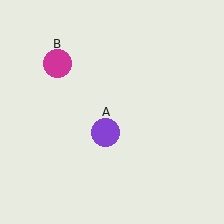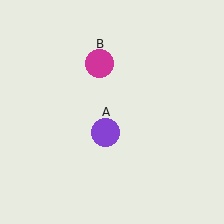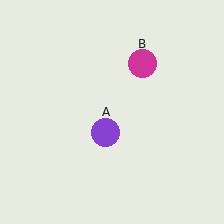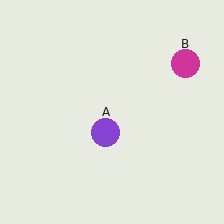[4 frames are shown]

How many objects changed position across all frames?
1 object changed position: magenta circle (object B).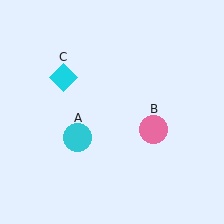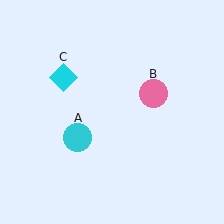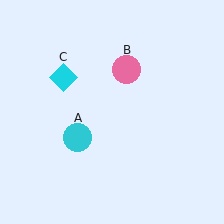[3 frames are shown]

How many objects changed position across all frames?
1 object changed position: pink circle (object B).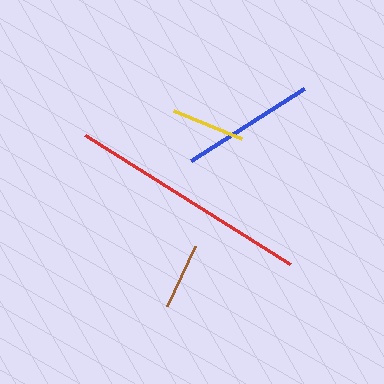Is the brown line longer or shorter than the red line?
The red line is longer than the brown line.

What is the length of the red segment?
The red segment is approximately 243 pixels long.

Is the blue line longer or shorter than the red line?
The red line is longer than the blue line.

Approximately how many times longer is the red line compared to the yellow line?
The red line is approximately 3.3 times the length of the yellow line.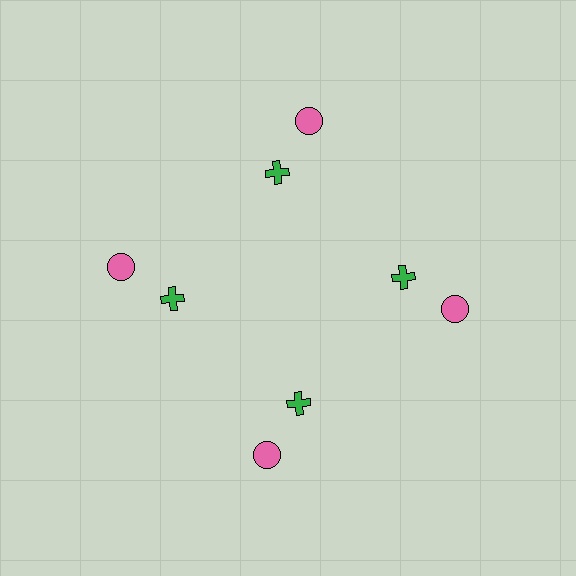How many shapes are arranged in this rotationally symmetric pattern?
There are 8 shapes, arranged in 4 groups of 2.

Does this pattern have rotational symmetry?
Yes, this pattern has 4-fold rotational symmetry. It looks the same after rotating 90 degrees around the center.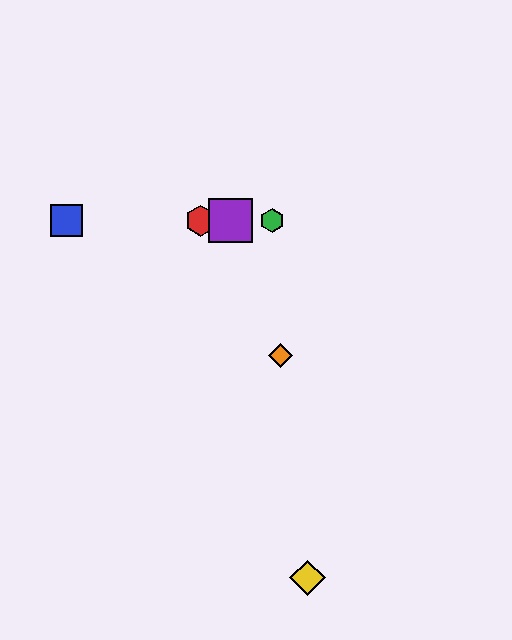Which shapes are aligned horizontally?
The red hexagon, the blue square, the green hexagon, the purple square are aligned horizontally.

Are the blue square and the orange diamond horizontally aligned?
No, the blue square is at y≈221 and the orange diamond is at y≈355.